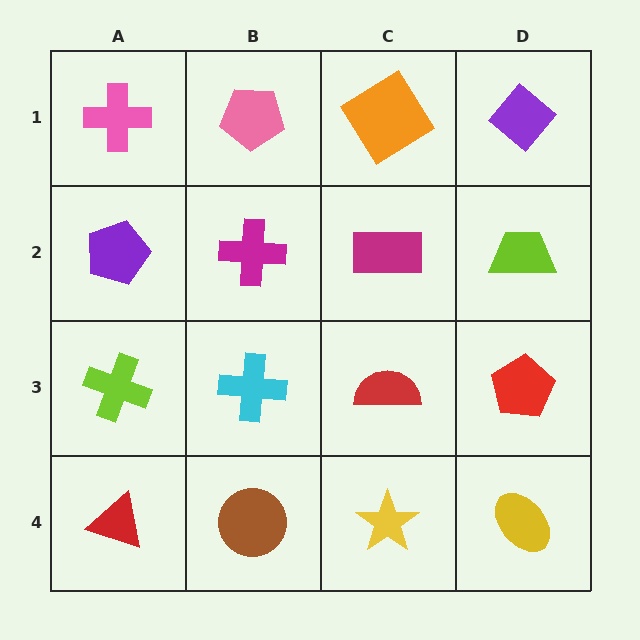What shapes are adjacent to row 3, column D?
A lime trapezoid (row 2, column D), a yellow ellipse (row 4, column D), a red semicircle (row 3, column C).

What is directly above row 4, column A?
A lime cross.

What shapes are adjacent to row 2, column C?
An orange diamond (row 1, column C), a red semicircle (row 3, column C), a magenta cross (row 2, column B), a lime trapezoid (row 2, column D).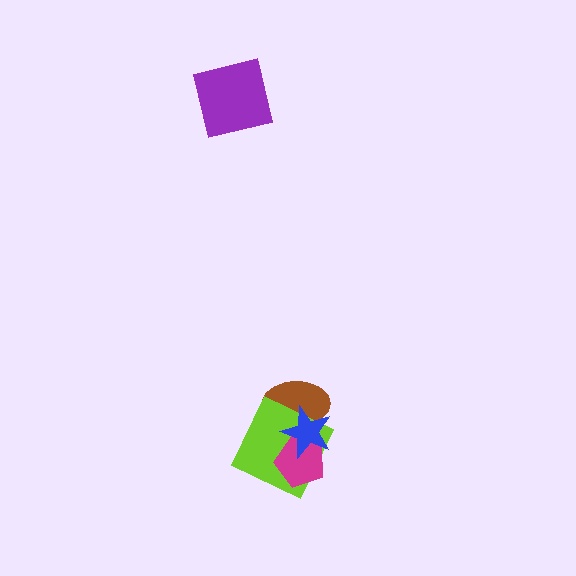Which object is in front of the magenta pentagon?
The blue star is in front of the magenta pentagon.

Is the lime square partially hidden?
Yes, it is partially covered by another shape.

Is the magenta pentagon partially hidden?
Yes, it is partially covered by another shape.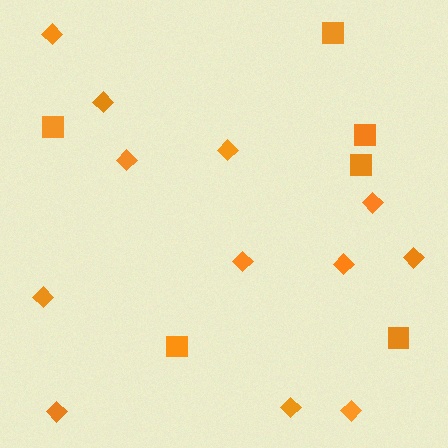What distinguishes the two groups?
There are 2 groups: one group of squares (6) and one group of diamonds (12).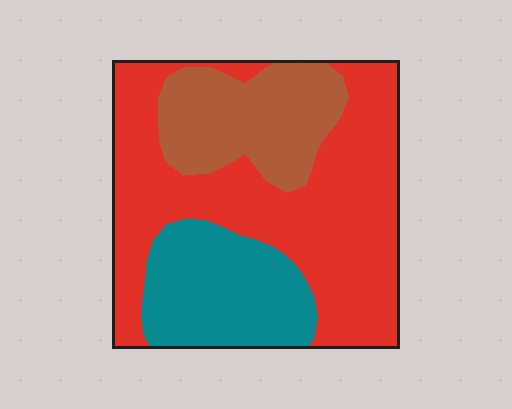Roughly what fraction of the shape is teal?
Teal covers 22% of the shape.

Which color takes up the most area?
Red, at roughly 55%.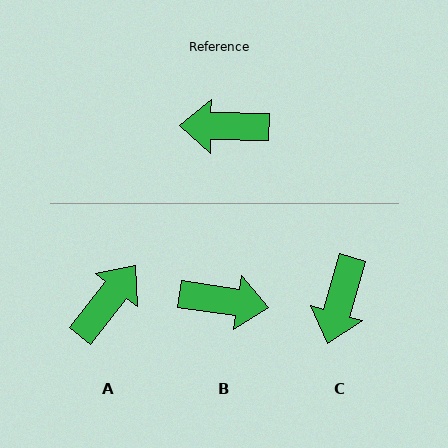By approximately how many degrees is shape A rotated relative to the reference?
Approximately 127 degrees clockwise.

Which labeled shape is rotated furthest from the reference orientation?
B, about 173 degrees away.